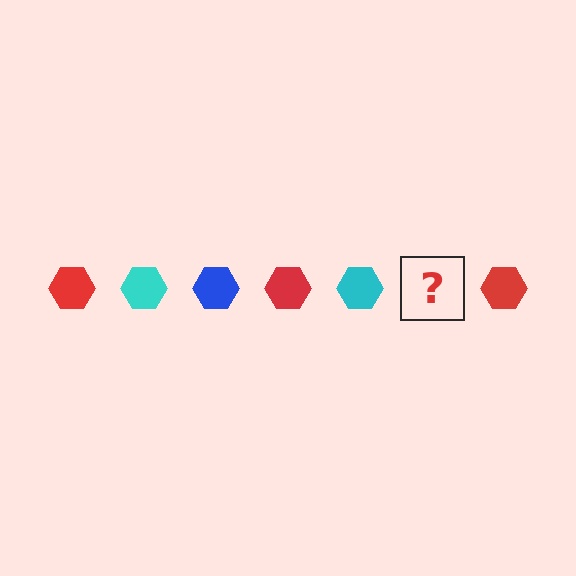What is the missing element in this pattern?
The missing element is a blue hexagon.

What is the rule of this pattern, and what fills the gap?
The rule is that the pattern cycles through red, cyan, blue hexagons. The gap should be filled with a blue hexagon.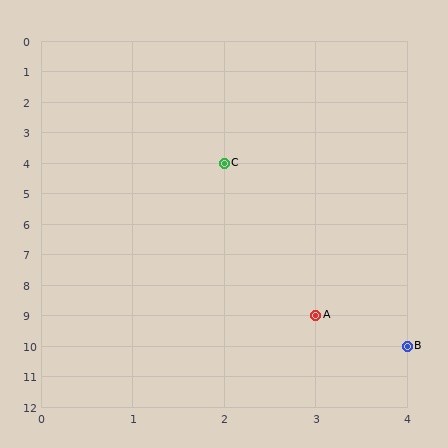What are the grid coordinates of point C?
Point C is at grid coordinates (2, 4).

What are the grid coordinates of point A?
Point A is at grid coordinates (3, 9).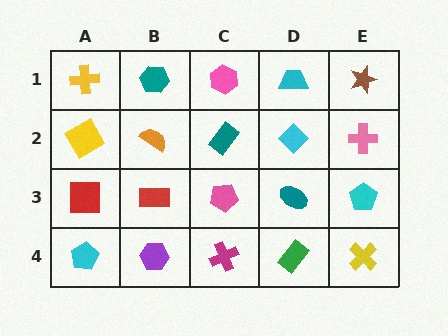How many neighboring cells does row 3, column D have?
4.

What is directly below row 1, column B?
An orange semicircle.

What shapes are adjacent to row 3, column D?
A cyan diamond (row 2, column D), a green rectangle (row 4, column D), a pink pentagon (row 3, column C), a cyan pentagon (row 3, column E).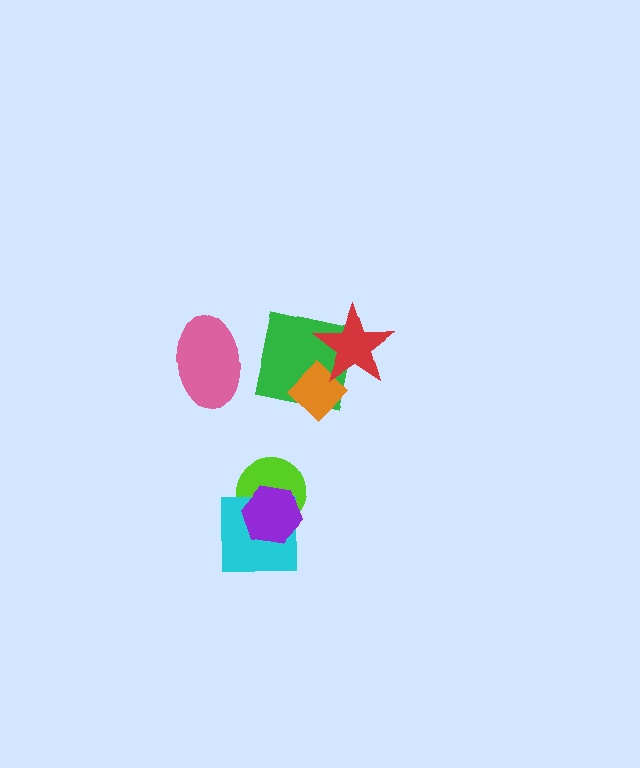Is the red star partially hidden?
No, no other shape covers it.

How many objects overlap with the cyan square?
2 objects overlap with the cyan square.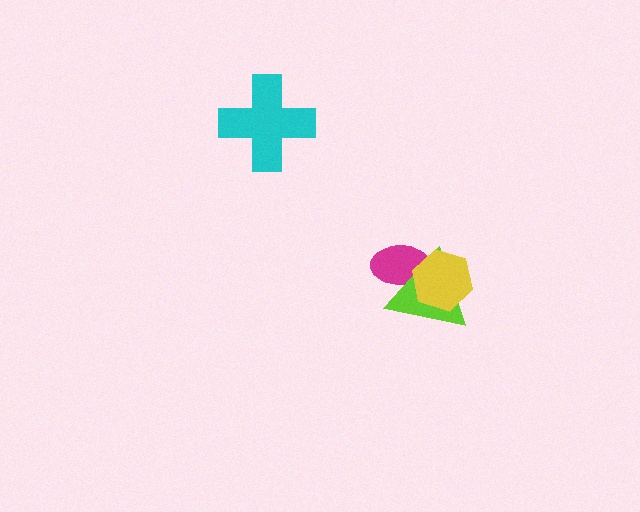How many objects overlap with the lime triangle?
2 objects overlap with the lime triangle.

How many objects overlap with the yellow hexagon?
2 objects overlap with the yellow hexagon.